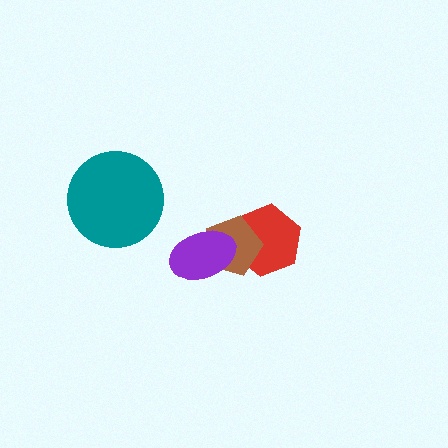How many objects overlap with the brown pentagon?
2 objects overlap with the brown pentagon.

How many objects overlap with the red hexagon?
1 object overlaps with the red hexagon.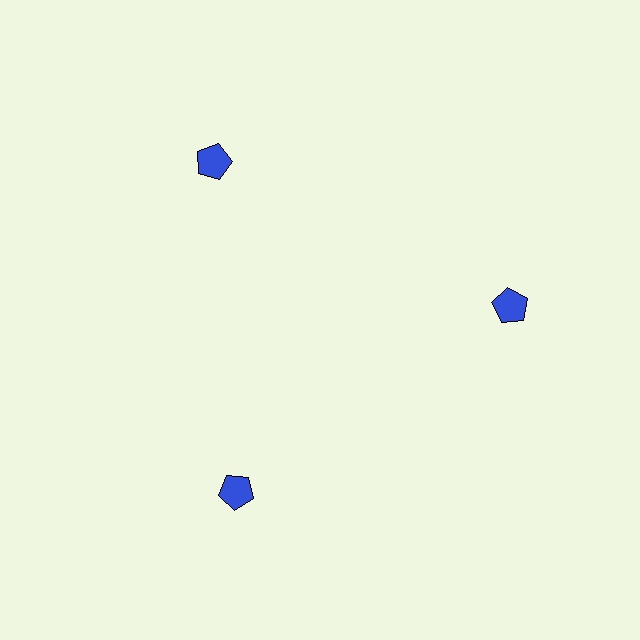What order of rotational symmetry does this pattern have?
This pattern has 3-fold rotational symmetry.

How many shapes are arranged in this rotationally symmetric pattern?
There are 3 shapes, arranged in 3 groups of 1.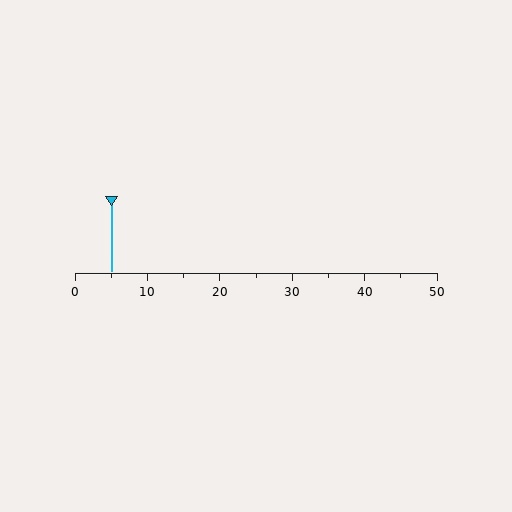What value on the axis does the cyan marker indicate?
The marker indicates approximately 5.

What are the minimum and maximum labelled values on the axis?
The axis runs from 0 to 50.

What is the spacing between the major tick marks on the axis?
The major ticks are spaced 10 apart.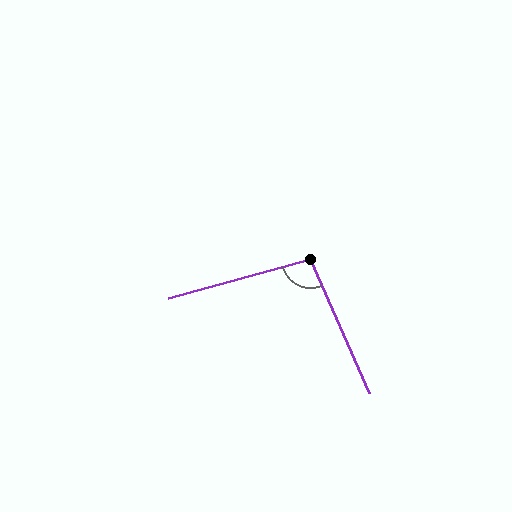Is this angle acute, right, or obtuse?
It is obtuse.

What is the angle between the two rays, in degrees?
Approximately 98 degrees.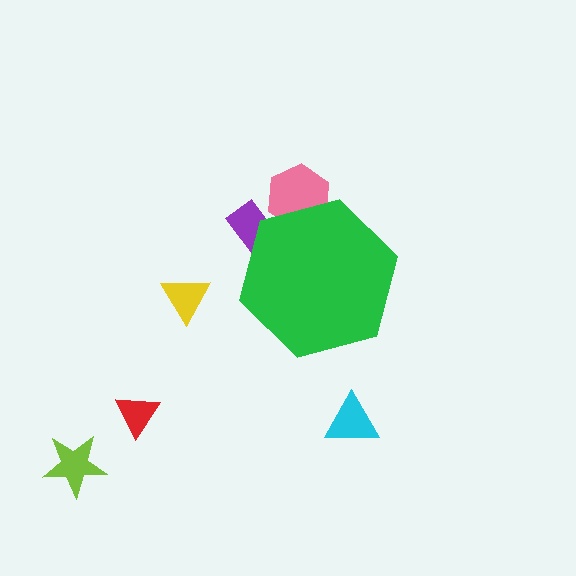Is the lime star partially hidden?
No, the lime star is fully visible.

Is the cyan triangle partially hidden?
No, the cyan triangle is fully visible.